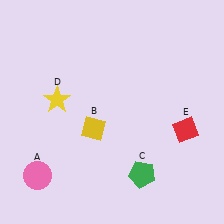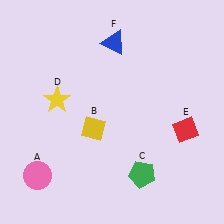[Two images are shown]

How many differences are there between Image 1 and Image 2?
There is 1 difference between the two images.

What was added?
A blue triangle (F) was added in Image 2.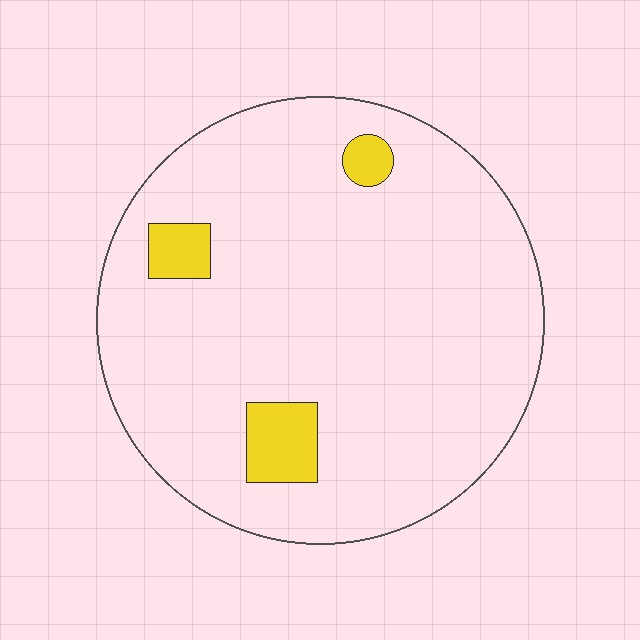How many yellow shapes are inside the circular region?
3.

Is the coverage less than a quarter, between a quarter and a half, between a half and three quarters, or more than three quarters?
Less than a quarter.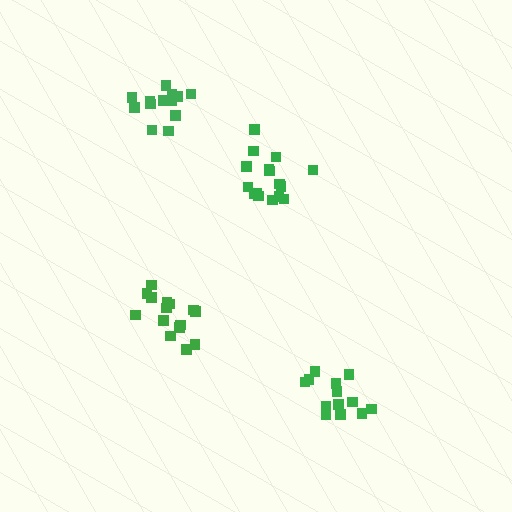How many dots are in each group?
Group 1: 16 dots, Group 2: 14 dots, Group 3: 15 dots, Group 4: 13 dots (58 total).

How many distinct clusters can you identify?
There are 4 distinct clusters.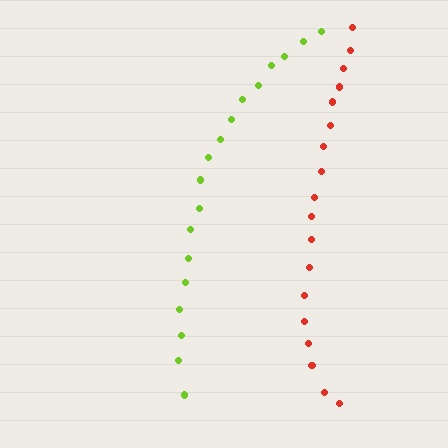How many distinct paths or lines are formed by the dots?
There are 2 distinct paths.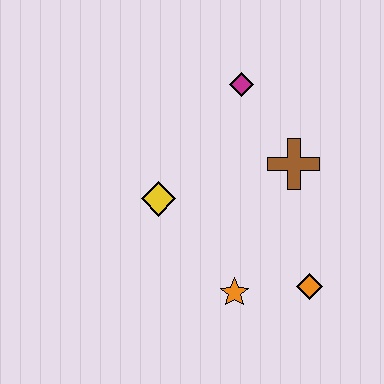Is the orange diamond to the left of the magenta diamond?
No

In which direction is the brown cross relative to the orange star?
The brown cross is above the orange star.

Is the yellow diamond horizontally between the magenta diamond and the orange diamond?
No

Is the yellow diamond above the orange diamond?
Yes